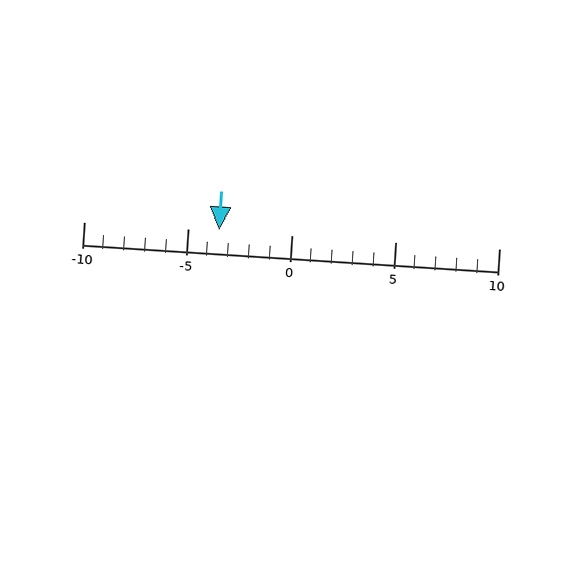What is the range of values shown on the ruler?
The ruler shows values from -10 to 10.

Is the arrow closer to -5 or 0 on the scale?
The arrow is closer to -5.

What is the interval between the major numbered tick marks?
The major tick marks are spaced 5 units apart.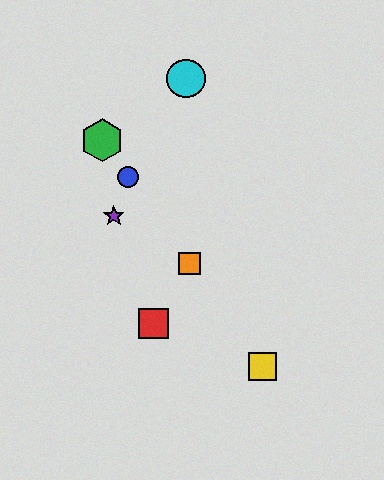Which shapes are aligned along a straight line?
The blue circle, the green hexagon, the yellow square, the orange square are aligned along a straight line.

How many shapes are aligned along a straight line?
4 shapes (the blue circle, the green hexagon, the yellow square, the orange square) are aligned along a straight line.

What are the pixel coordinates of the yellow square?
The yellow square is at (262, 367).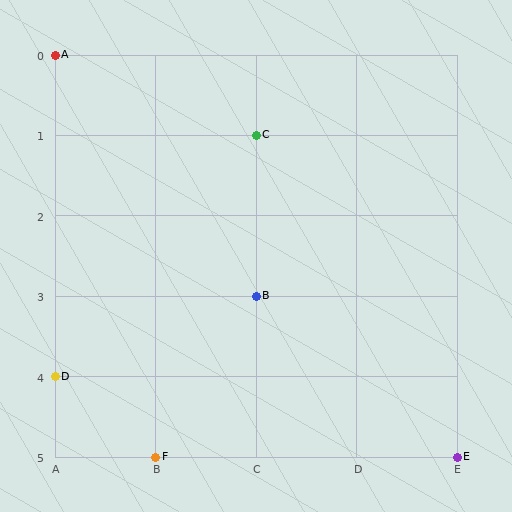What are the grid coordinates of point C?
Point C is at grid coordinates (C, 1).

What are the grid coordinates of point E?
Point E is at grid coordinates (E, 5).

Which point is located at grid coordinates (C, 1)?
Point C is at (C, 1).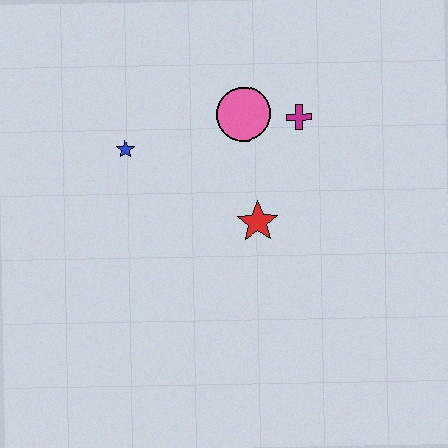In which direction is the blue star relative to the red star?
The blue star is to the left of the red star.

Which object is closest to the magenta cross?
The pink circle is closest to the magenta cross.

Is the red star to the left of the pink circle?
No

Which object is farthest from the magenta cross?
The blue star is farthest from the magenta cross.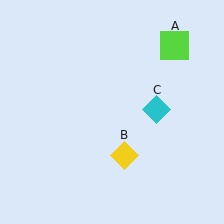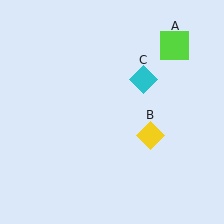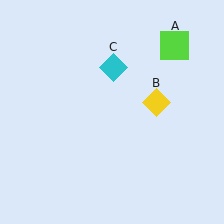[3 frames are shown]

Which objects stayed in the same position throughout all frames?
Lime square (object A) remained stationary.